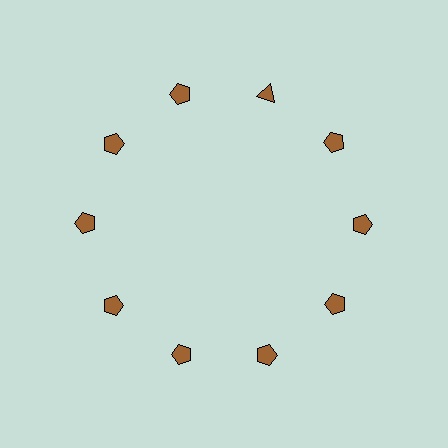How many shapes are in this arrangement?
There are 10 shapes arranged in a ring pattern.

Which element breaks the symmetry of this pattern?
The brown triangle at roughly the 1 o'clock position breaks the symmetry. All other shapes are brown pentagons.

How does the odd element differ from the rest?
It has a different shape: triangle instead of pentagon.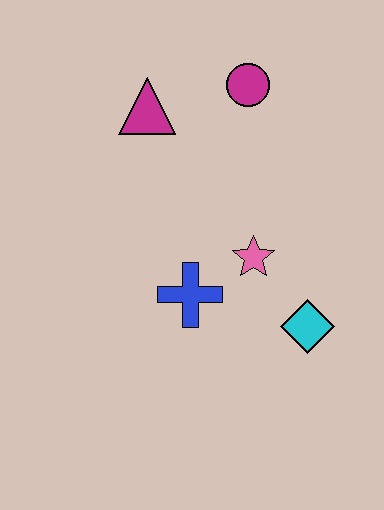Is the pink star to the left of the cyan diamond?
Yes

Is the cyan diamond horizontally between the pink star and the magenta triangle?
No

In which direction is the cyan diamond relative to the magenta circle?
The cyan diamond is below the magenta circle.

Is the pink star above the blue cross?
Yes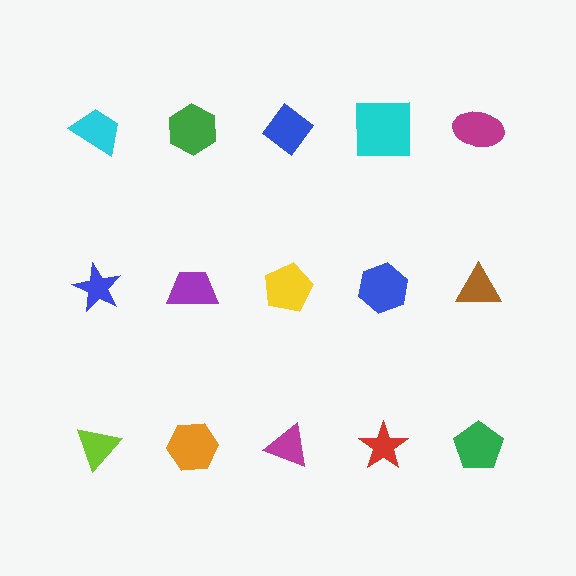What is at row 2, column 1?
A blue star.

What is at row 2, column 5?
A brown triangle.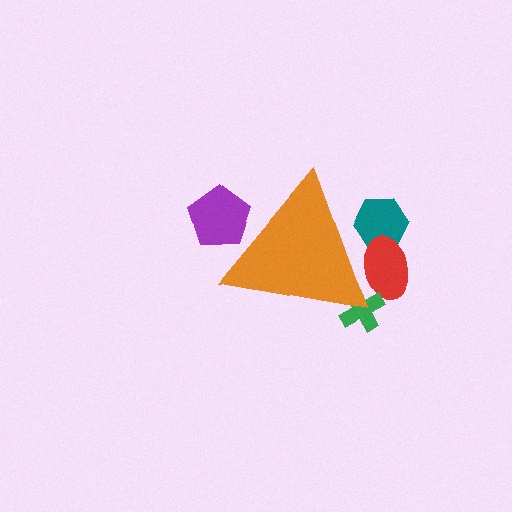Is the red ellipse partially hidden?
Yes, the red ellipse is partially hidden behind the orange triangle.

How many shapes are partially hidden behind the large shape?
4 shapes are partially hidden.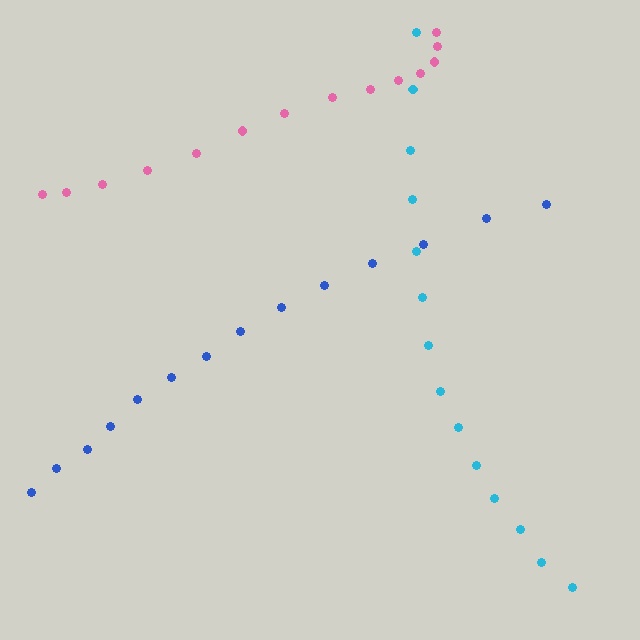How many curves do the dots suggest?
There are 3 distinct paths.